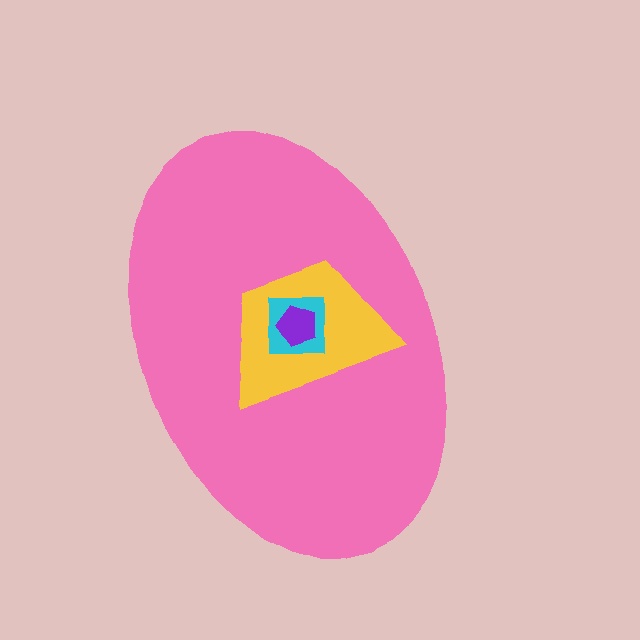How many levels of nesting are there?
4.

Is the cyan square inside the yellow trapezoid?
Yes.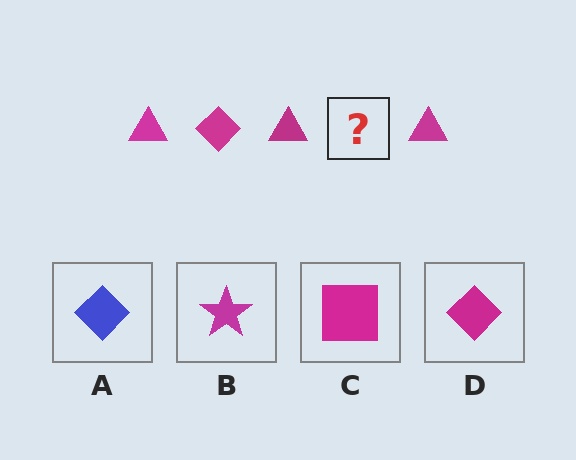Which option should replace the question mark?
Option D.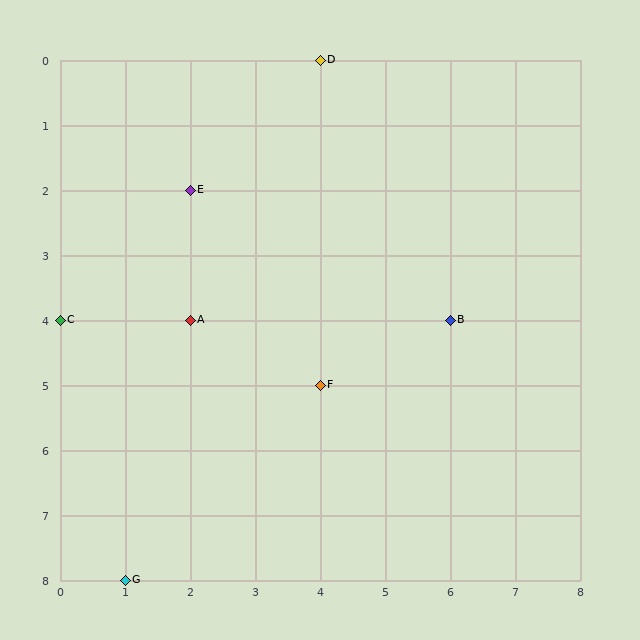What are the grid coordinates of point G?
Point G is at grid coordinates (1, 8).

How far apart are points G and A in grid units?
Points G and A are 1 column and 4 rows apart (about 4.1 grid units diagonally).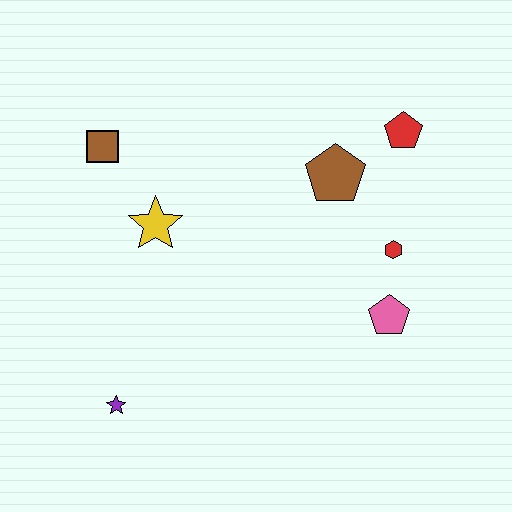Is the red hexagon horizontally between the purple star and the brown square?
No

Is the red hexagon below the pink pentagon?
No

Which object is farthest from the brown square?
The pink pentagon is farthest from the brown square.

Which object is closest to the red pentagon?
The brown pentagon is closest to the red pentagon.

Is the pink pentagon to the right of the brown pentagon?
Yes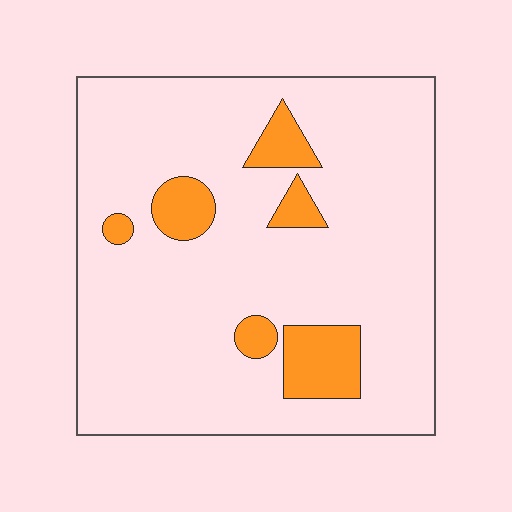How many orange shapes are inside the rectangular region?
6.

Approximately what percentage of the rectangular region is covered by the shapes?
Approximately 10%.